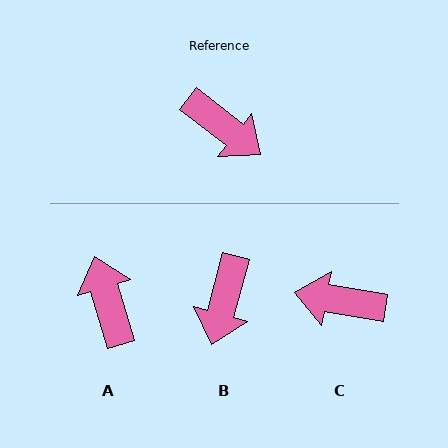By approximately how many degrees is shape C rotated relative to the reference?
Approximately 152 degrees clockwise.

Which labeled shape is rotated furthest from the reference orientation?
C, about 152 degrees away.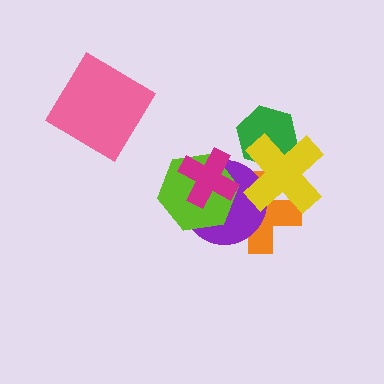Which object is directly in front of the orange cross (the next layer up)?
The purple circle is directly in front of the orange cross.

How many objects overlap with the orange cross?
4 objects overlap with the orange cross.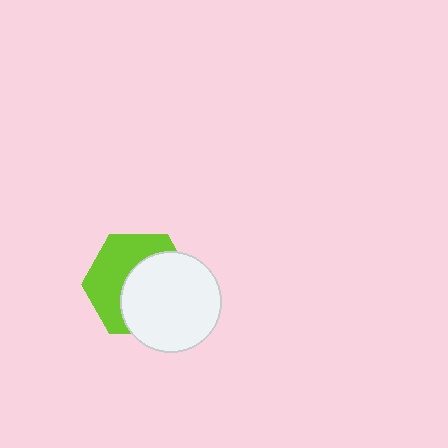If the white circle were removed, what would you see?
You would see the complete lime hexagon.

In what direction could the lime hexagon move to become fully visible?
The lime hexagon could move toward the upper-left. That would shift it out from behind the white circle entirely.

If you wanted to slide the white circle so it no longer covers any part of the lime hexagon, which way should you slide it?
Slide it toward the lower-right — that is the most direct way to separate the two shapes.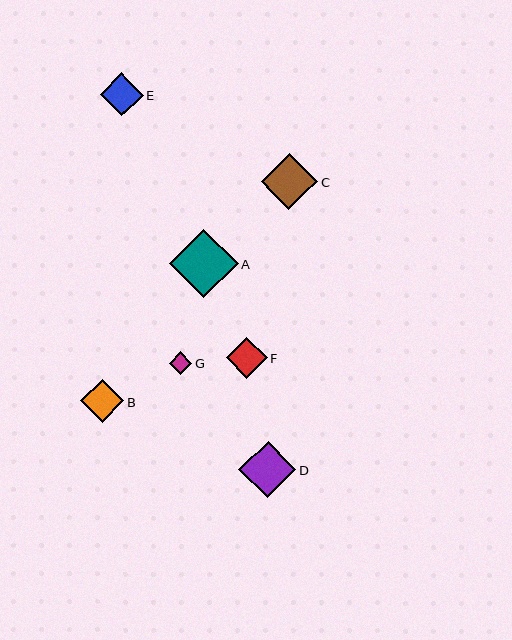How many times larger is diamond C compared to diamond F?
Diamond C is approximately 1.4 times the size of diamond F.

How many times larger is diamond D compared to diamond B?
Diamond D is approximately 1.3 times the size of diamond B.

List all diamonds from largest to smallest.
From largest to smallest: A, D, C, B, E, F, G.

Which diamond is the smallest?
Diamond G is the smallest with a size of approximately 22 pixels.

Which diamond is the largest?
Diamond A is the largest with a size of approximately 69 pixels.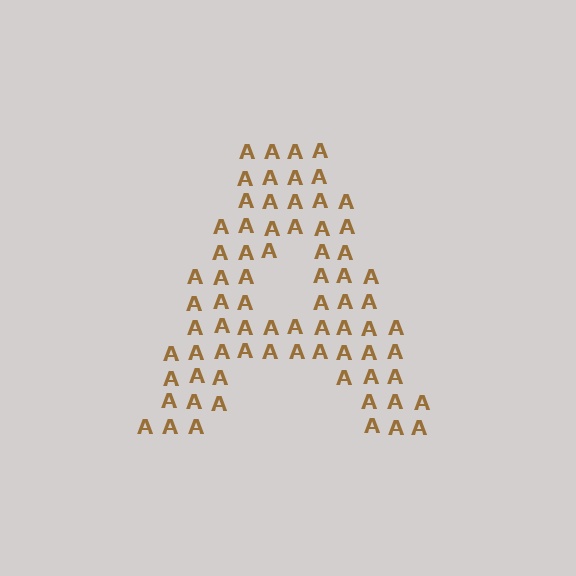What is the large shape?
The large shape is the letter A.